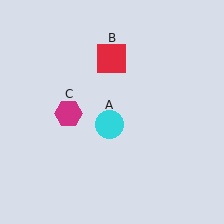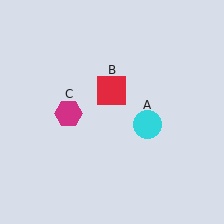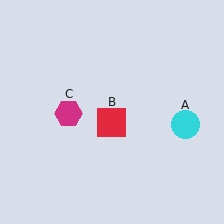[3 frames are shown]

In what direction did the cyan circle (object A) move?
The cyan circle (object A) moved right.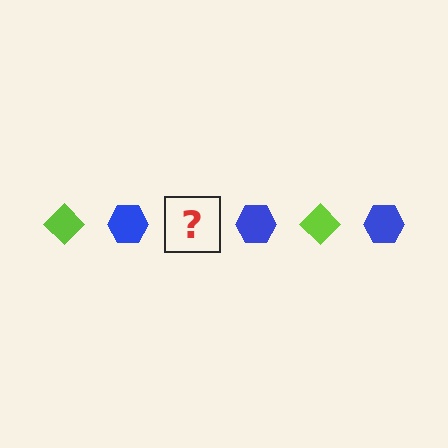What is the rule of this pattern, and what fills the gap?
The rule is that the pattern alternates between lime diamond and blue hexagon. The gap should be filled with a lime diamond.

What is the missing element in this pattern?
The missing element is a lime diamond.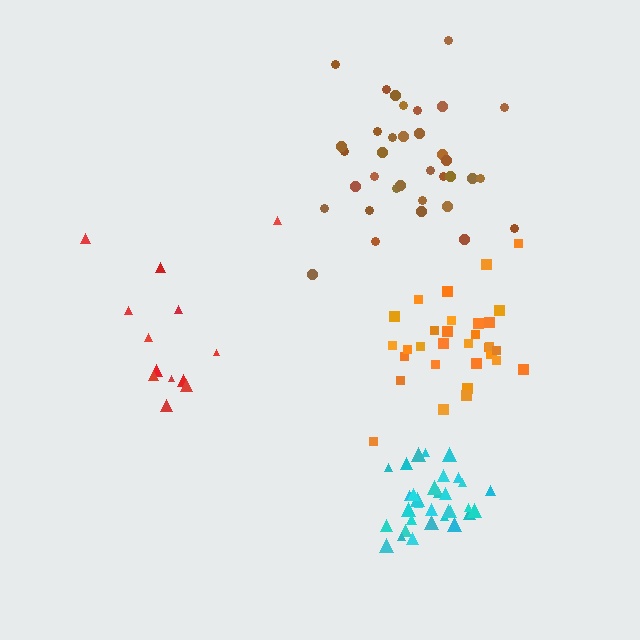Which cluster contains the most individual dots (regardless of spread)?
Brown (35).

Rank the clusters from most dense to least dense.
cyan, orange, brown, red.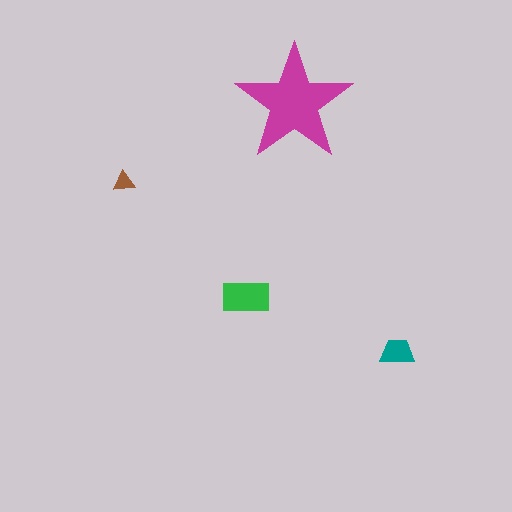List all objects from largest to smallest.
The magenta star, the green rectangle, the teal trapezoid, the brown triangle.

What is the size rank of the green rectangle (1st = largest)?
2nd.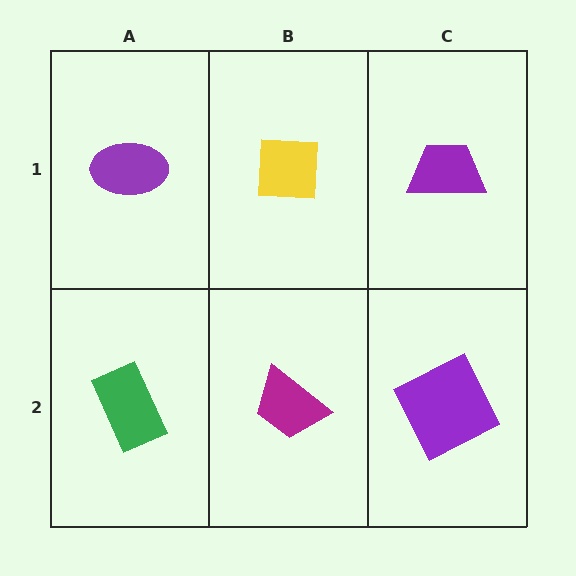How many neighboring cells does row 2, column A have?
2.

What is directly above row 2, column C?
A purple trapezoid.